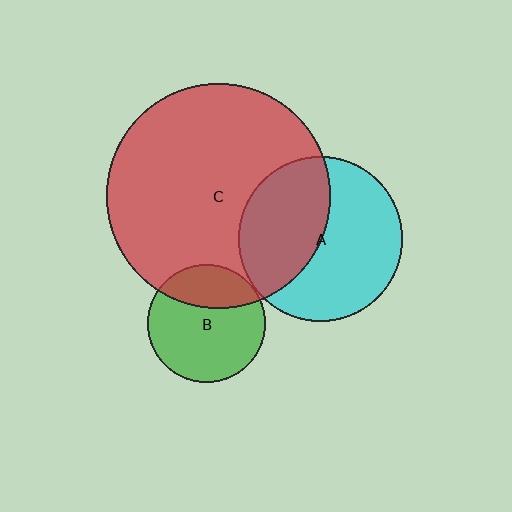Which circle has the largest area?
Circle C (red).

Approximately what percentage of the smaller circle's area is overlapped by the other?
Approximately 30%.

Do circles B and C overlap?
Yes.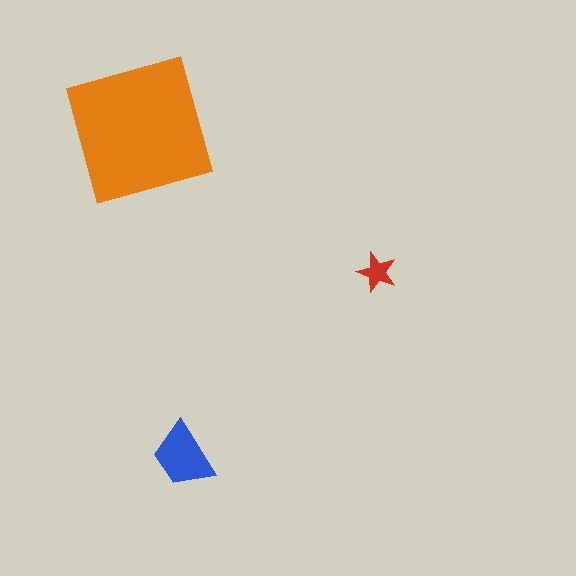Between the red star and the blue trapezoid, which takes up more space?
The blue trapezoid.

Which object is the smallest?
The red star.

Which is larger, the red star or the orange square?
The orange square.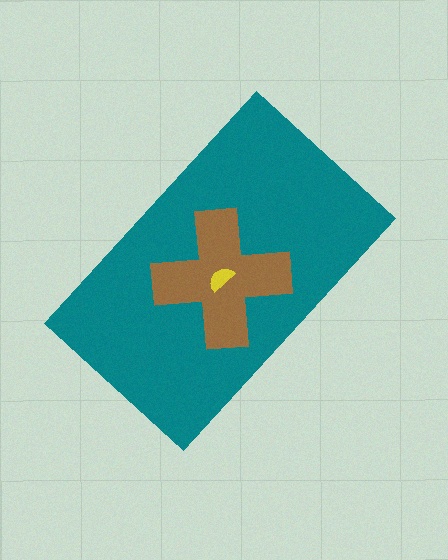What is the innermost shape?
The yellow semicircle.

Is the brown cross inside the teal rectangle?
Yes.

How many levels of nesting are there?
3.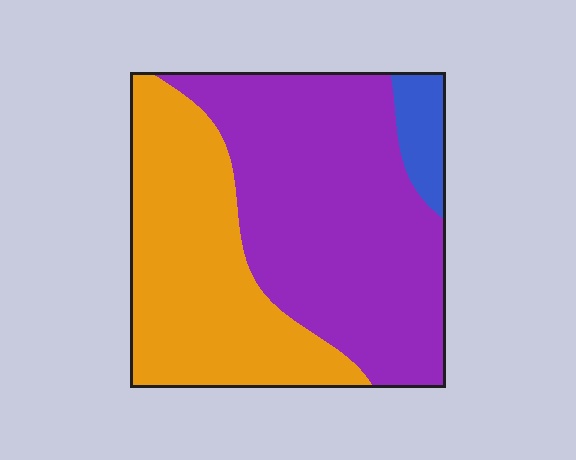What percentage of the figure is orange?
Orange covers 39% of the figure.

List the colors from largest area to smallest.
From largest to smallest: purple, orange, blue.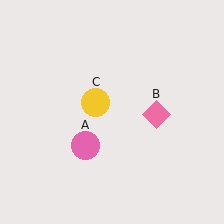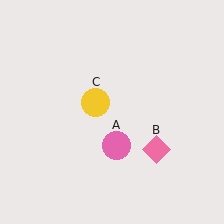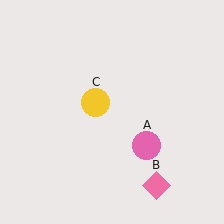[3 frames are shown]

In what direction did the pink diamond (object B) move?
The pink diamond (object B) moved down.